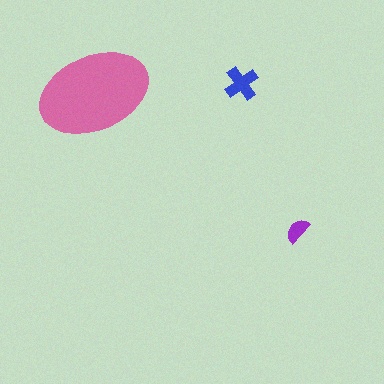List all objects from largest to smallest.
The pink ellipse, the blue cross, the purple semicircle.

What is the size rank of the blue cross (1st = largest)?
2nd.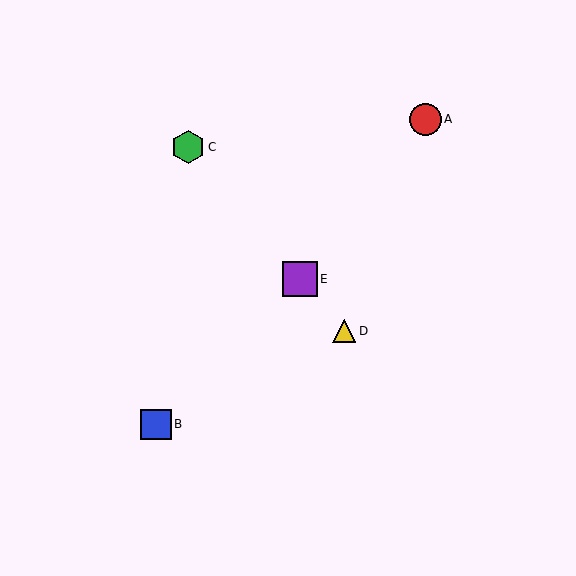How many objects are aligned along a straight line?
3 objects (C, D, E) are aligned along a straight line.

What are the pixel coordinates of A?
Object A is at (425, 119).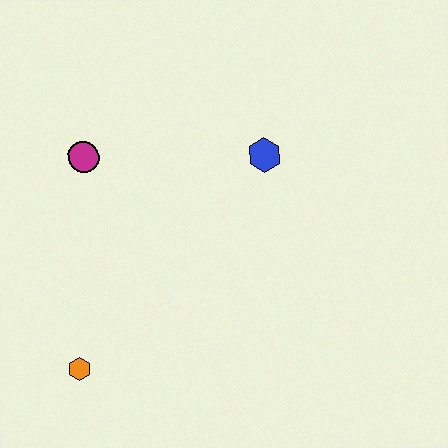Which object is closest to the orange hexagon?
The magenta circle is closest to the orange hexagon.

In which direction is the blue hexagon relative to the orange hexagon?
The blue hexagon is above the orange hexagon.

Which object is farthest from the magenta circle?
The orange hexagon is farthest from the magenta circle.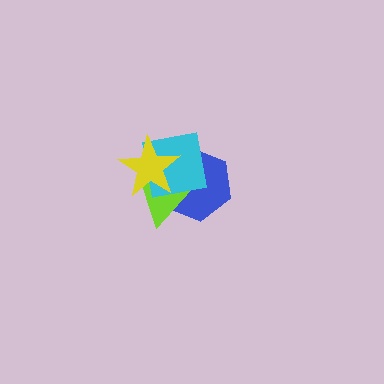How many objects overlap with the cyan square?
3 objects overlap with the cyan square.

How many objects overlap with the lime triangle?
3 objects overlap with the lime triangle.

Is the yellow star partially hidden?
No, no other shape covers it.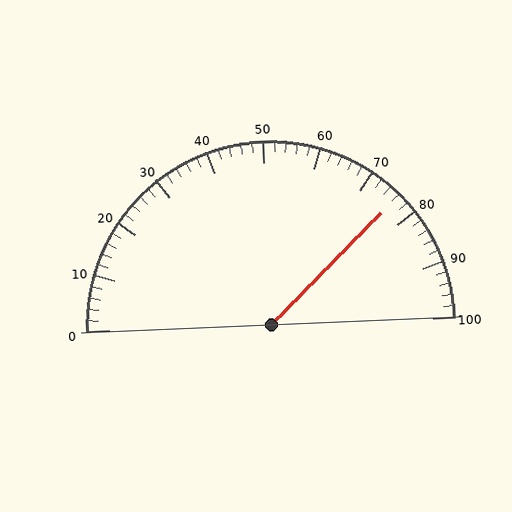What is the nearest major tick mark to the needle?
The nearest major tick mark is 80.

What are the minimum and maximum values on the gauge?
The gauge ranges from 0 to 100.